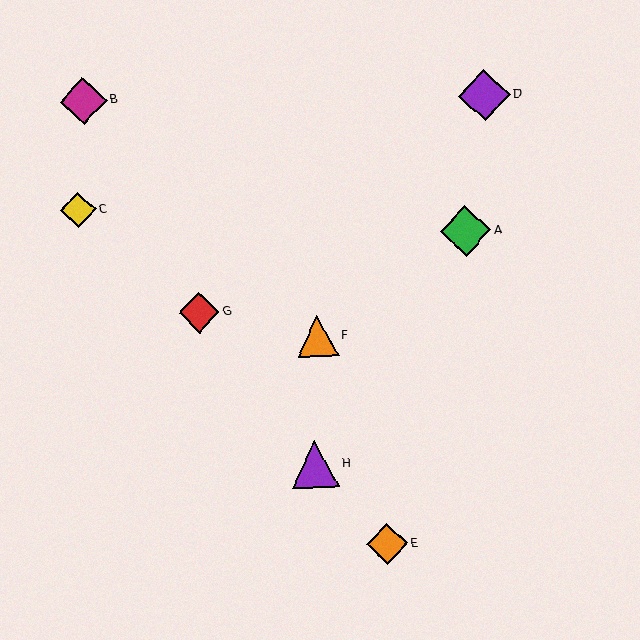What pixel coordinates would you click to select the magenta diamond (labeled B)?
Click at (83, 101) to select the magenta diamond B.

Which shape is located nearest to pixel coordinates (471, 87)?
The purple diamond (labeled D) at (484, 95) is nearest to that location.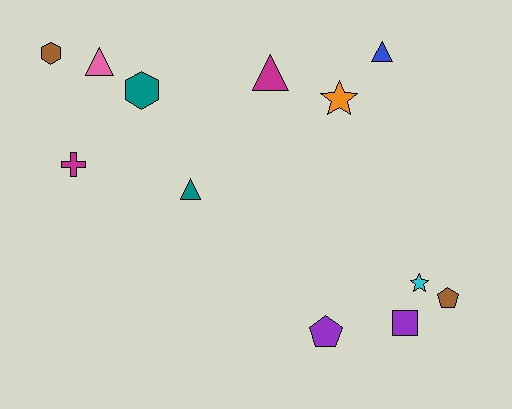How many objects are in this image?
There are 12 objects.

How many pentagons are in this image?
There are 2 pentagons.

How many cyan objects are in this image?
There is 1 cyan object.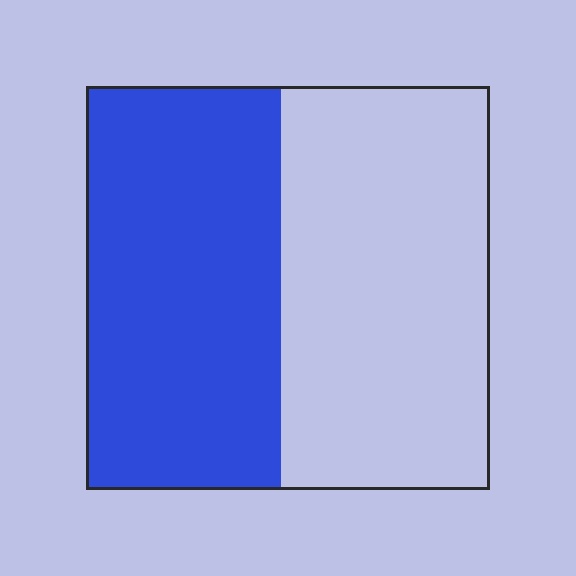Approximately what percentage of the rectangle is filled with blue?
Approximately 50%.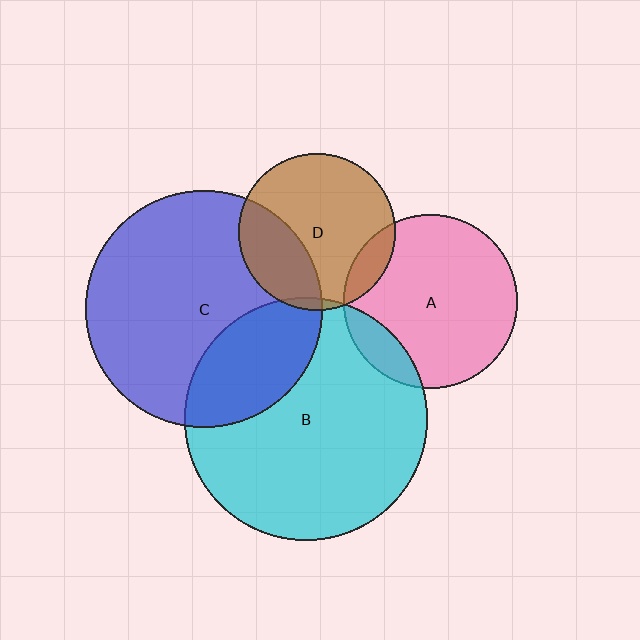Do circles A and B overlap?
Yes.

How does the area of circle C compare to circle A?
Approximately 1.9 times.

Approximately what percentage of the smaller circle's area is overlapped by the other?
Approximately 15%.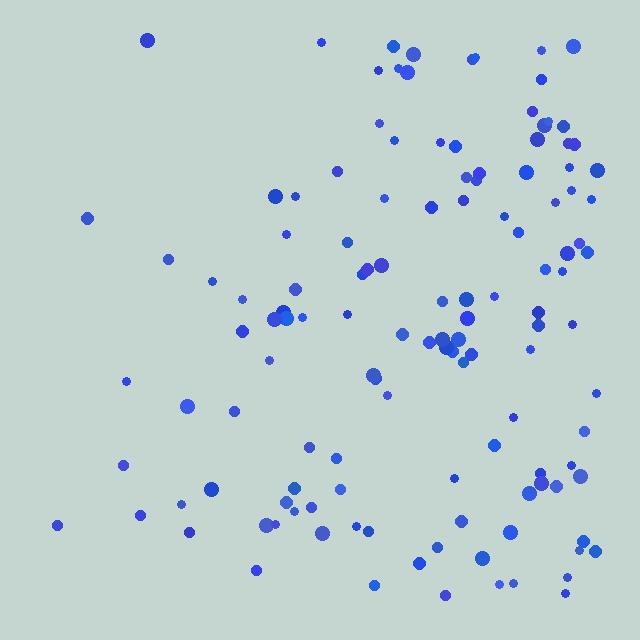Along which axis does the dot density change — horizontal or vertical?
Horizontal.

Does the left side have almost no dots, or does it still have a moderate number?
Still a moderate number, just noticeably fewer than the right.